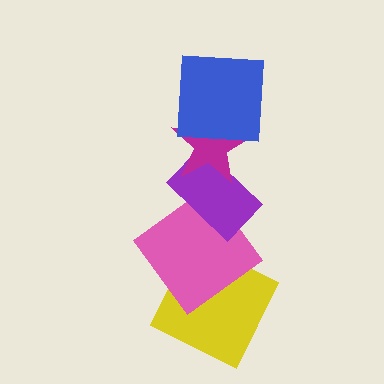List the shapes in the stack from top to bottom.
From top to bottom: the blue square, the magenta star, the purple rectangle, the pink diamond, the yellow square.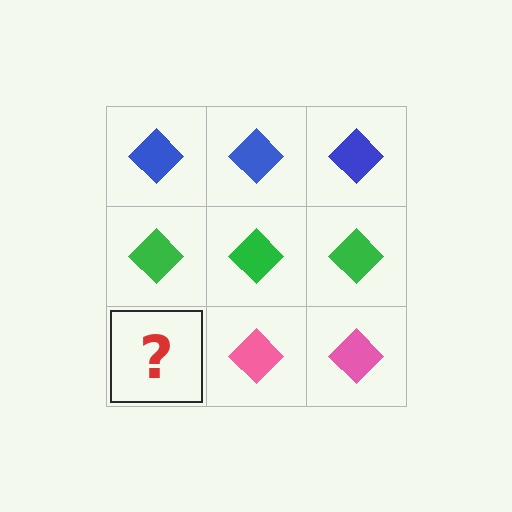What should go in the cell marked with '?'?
The missing cell should contain a pink diamond.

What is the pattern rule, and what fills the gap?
The rule is that each row has a consistent color. The gap should be filled with a pink diamond.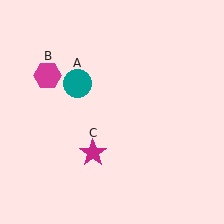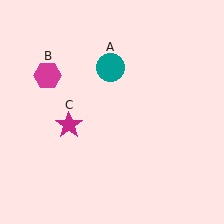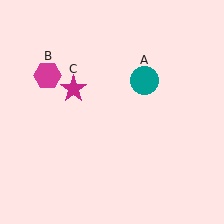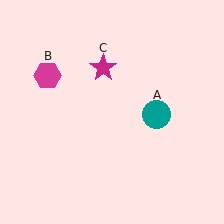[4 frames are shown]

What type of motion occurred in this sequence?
The teal circle (object A), magenta star (object C) rotated clockwise around the center of the scene.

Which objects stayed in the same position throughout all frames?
Magenta hexagon (object B) remained stationary.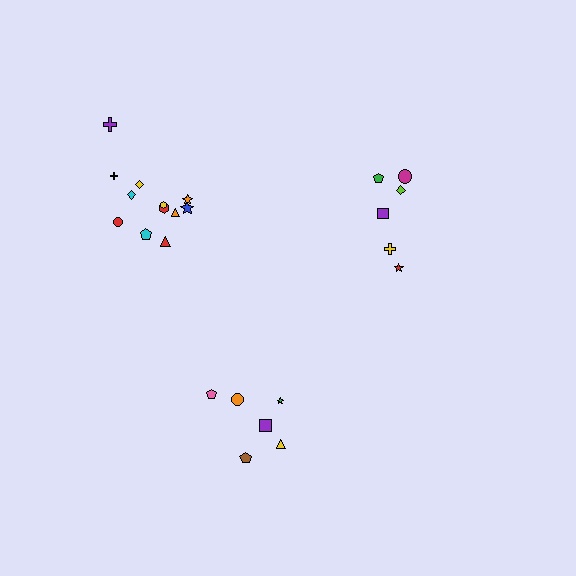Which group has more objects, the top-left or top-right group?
The top-left group.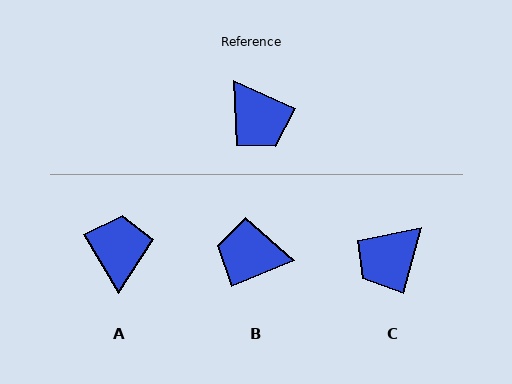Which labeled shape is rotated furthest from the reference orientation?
A, about 144 degrees away.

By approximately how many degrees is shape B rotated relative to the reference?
Approximately 133 degrees clockwise.